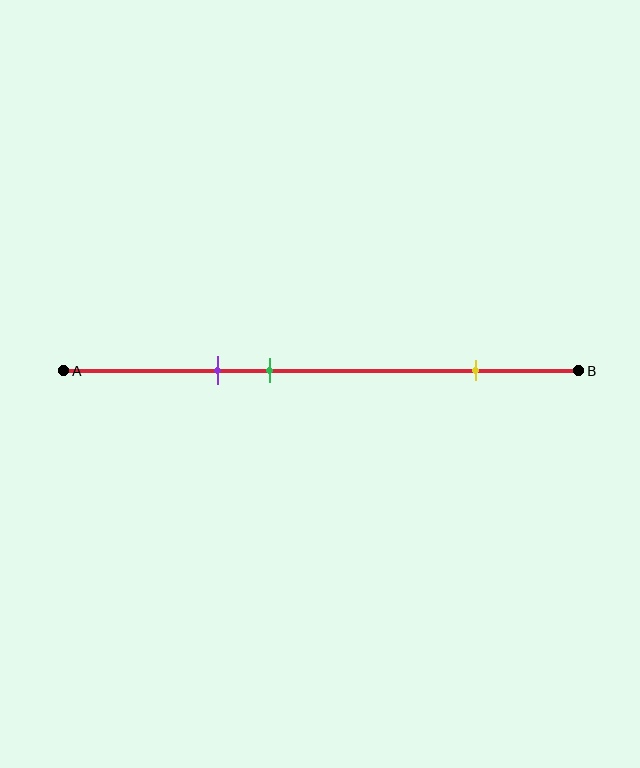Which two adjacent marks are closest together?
The purple and green marks are the closest adjacent pair.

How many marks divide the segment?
There are 3 marks dividing the segment.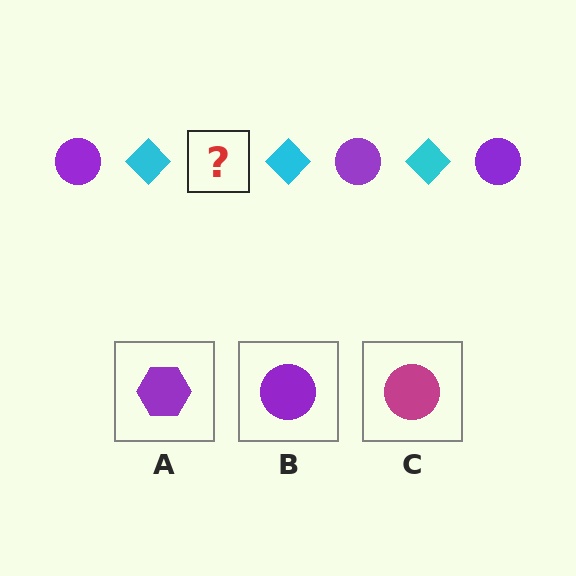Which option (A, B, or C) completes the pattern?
B.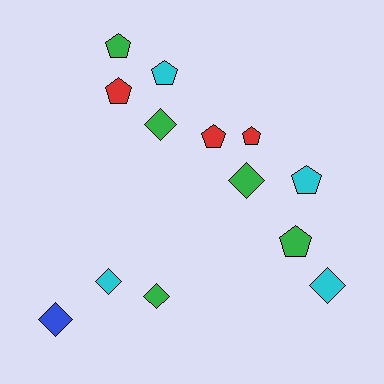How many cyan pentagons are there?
There are 2 cyan pentagons.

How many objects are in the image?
There are 13 objects.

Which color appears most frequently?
Green, with 5 objects.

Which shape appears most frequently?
Pentagon, with 7 objects.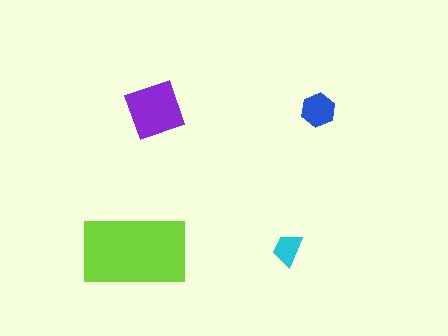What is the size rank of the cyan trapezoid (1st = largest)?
4th.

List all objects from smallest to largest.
The cyan trapezoid, the blue hexagon, the purple diamond, the lime rectangle.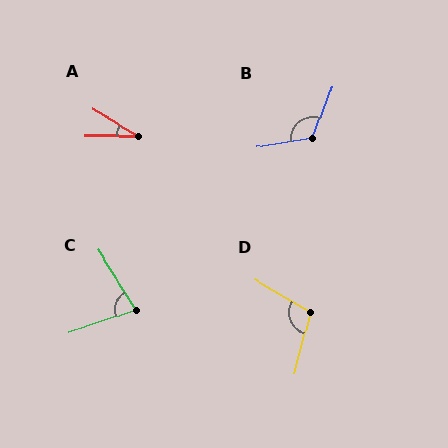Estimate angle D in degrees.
Approximately 106 degrees.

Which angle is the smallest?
A, at approximately 30 degrees.